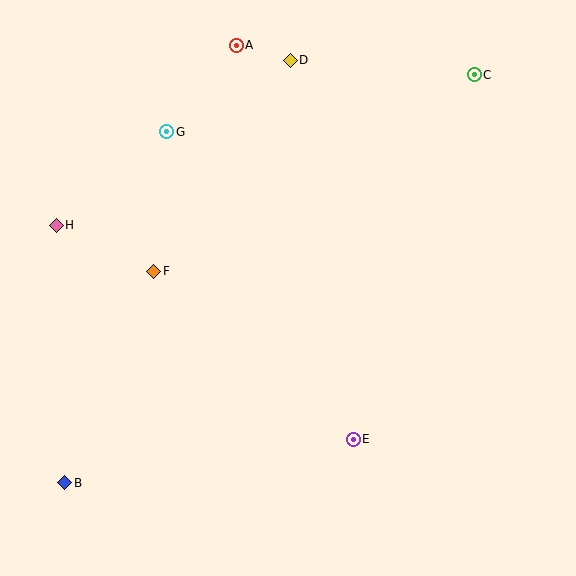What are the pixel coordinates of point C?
Point C is at (474, 75).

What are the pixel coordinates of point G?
Point G is at (167, 132).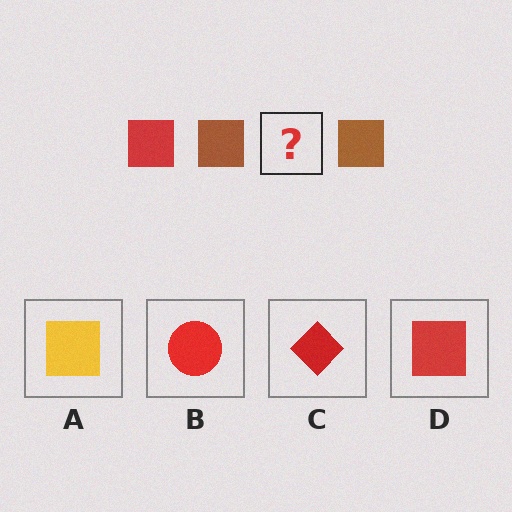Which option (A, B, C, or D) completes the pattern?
D.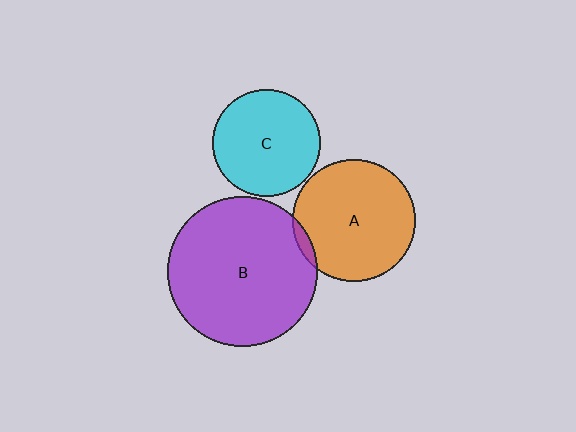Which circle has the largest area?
Circle B (purple).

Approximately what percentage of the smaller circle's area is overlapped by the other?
Approximately 5%.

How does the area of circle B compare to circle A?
Approximately 1.5 times.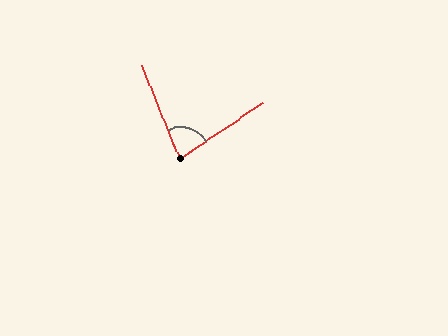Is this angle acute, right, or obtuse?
It is acute.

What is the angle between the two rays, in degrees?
Approximately 78 degrees.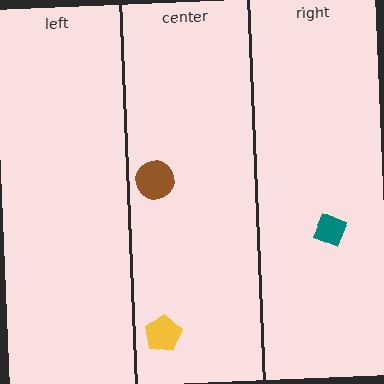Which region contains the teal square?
The right region.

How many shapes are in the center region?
2.